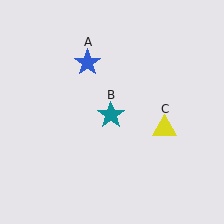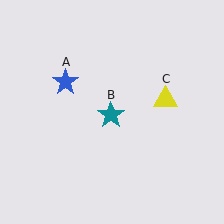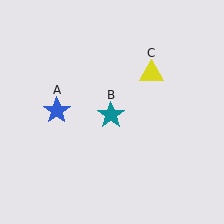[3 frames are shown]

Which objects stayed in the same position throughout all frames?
Teal star (object B) remained stationary.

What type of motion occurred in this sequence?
The blue star (object A), yellow triangle (object C) rotated counterclockwise around the center of the scene.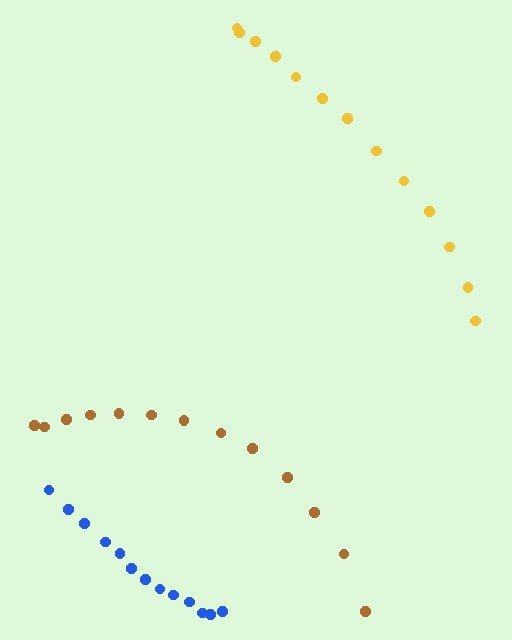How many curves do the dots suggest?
There are 3 distinct paths.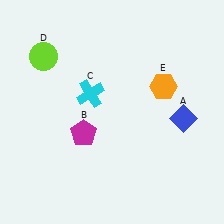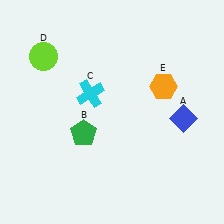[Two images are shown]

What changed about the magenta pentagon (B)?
In Image 1, B is magenta. In Image 2, it changed to green.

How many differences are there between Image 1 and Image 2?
There is 1 difference between the two images.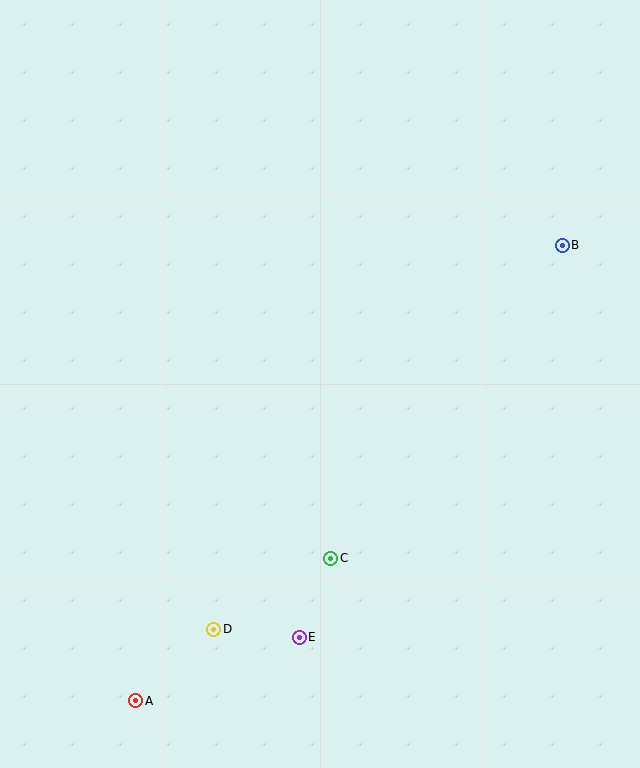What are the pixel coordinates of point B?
Point B is at (562, 245).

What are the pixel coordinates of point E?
Point E is at (299, 637).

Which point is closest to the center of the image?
Point C at (331, 558) is closest to the center.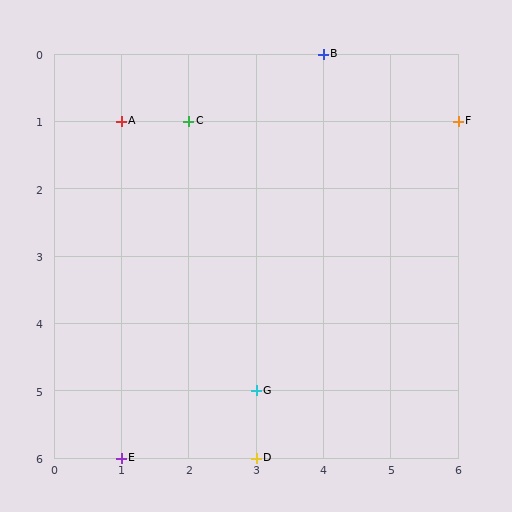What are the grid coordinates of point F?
Point F is at grid coordinates (6, 1).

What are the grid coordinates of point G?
Point G is at grid coordinates (3, 5).